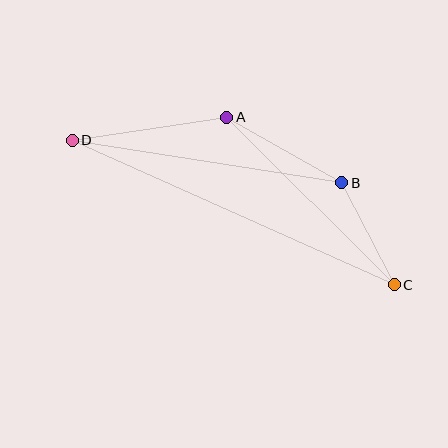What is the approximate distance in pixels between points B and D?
The distance between B and D is approximately 273 pixels.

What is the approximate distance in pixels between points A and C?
The distance between A and C is approximately 237 pixels.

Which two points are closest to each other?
Points B and C are closest to each other.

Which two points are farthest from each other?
Points C and D are farthest from each other.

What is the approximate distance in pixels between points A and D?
The distance between A and D is approximately 156 pixels.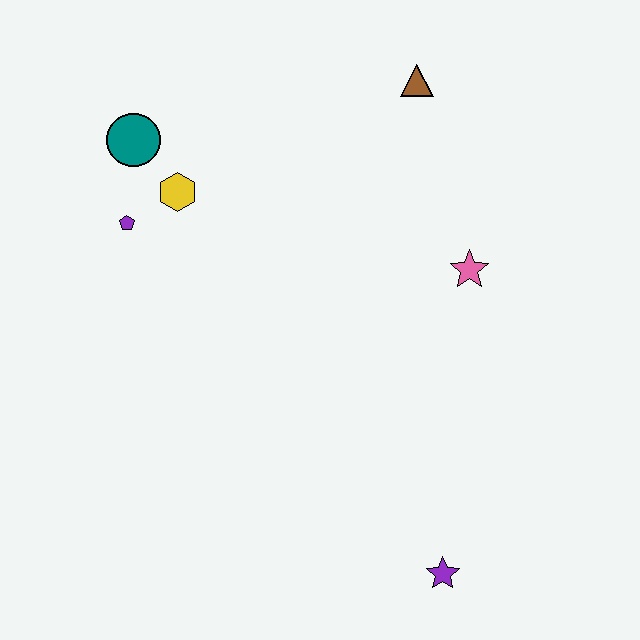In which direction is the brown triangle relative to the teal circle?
The brown triangle is to the right of the teal circle.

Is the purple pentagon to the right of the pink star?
No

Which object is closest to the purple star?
The pink star is closest to the purple star.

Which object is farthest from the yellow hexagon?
The purple star is farthest from the yellow hexagon.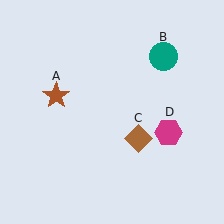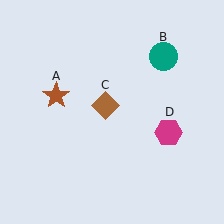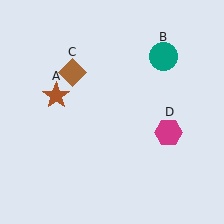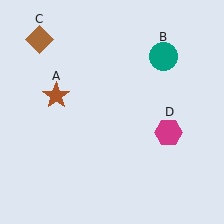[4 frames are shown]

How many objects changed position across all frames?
1 object changed position: brown diamond (object C).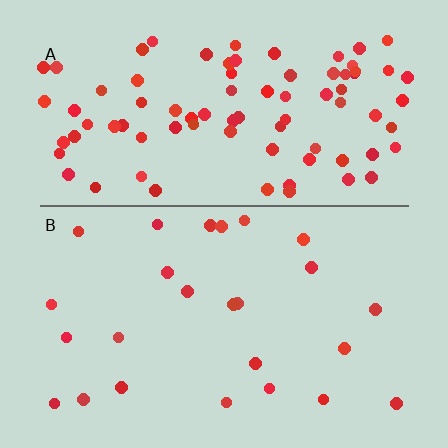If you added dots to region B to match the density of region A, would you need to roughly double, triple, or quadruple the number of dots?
Approximately triple.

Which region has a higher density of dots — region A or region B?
A (the top).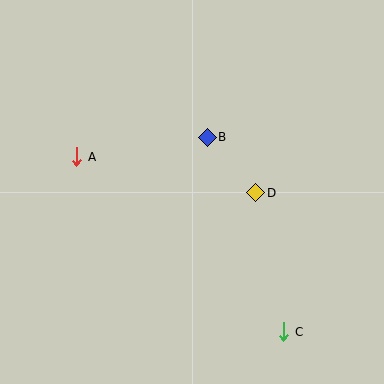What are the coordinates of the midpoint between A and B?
The midpoint between A and B is at (142, 147).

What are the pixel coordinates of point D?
Point D is at (256, 193).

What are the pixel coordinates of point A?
Point A is at (77, 157).